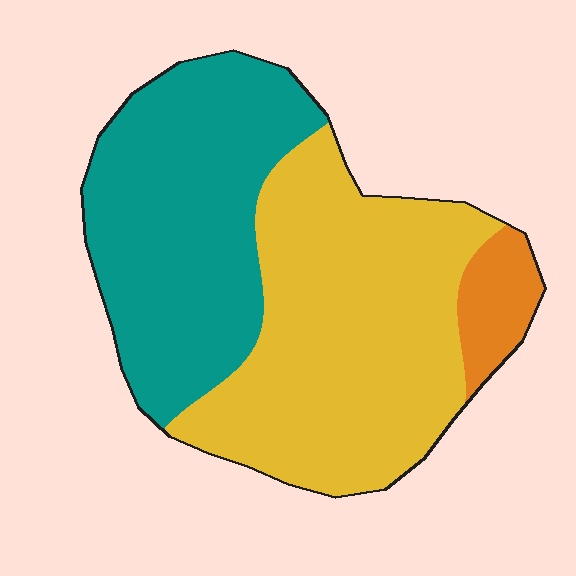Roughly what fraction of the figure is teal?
Teal takes up about two fifths (2/5) of the figure.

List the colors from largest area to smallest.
From largest to smallest: yellow, teal, orange.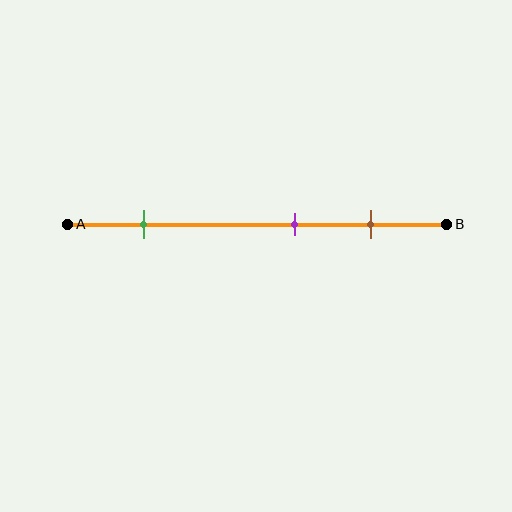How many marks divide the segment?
There are 3 marks dividing the segment.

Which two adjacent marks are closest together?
The purple and brown marks are the closest adjacent pair.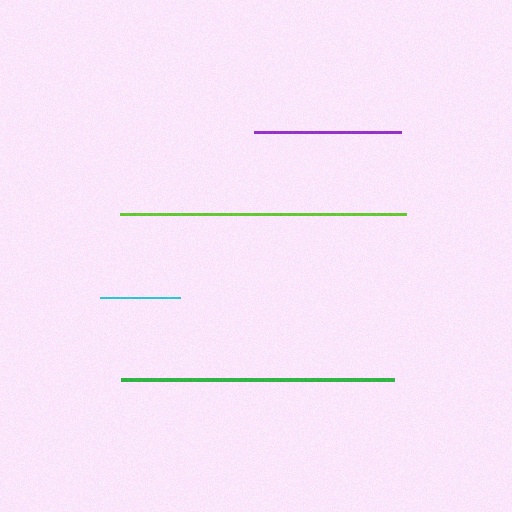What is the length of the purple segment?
The purple segment is approximately 147 pixels long.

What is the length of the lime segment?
The lime segment is approximately 286 pixels long.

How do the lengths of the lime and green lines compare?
The lime and green lines are approximately the same length.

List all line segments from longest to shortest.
From longest to shortest: lime, green, purple, cyan.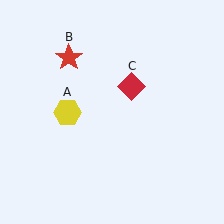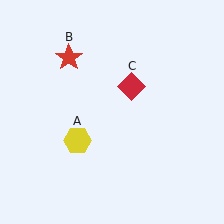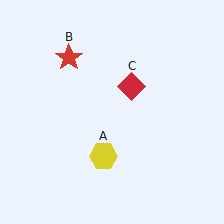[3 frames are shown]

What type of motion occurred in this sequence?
The yellow hexagon (object A) rotated counterclockwise around the center of the scene.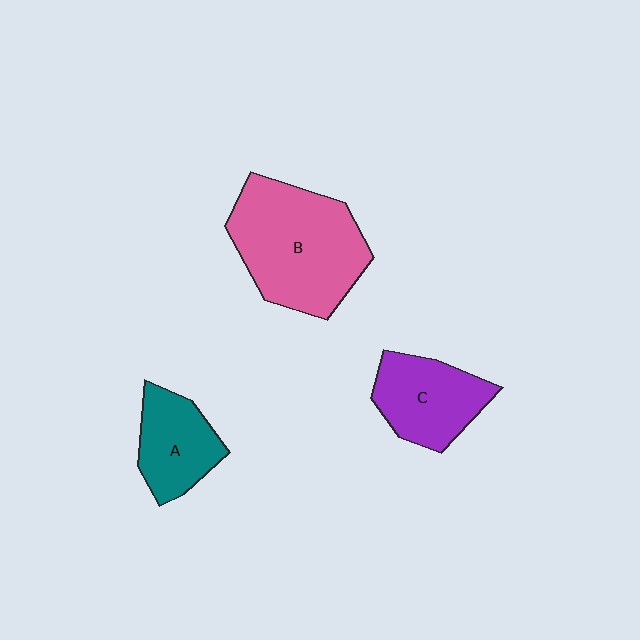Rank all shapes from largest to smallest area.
From largest to smallest: B (pink), C (purple), A (teal).